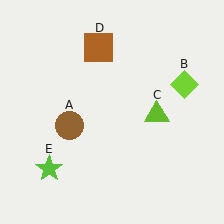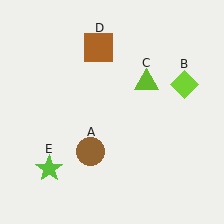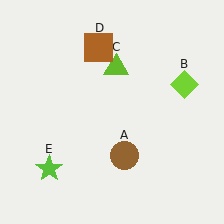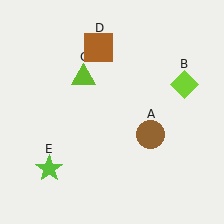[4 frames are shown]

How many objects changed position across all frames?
2 objects changed position: brown circle (object A), lime triangle (object C).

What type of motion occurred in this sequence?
The brown circle (object A), lime triangle (object C) rotated counterclockwise around the center of the scene.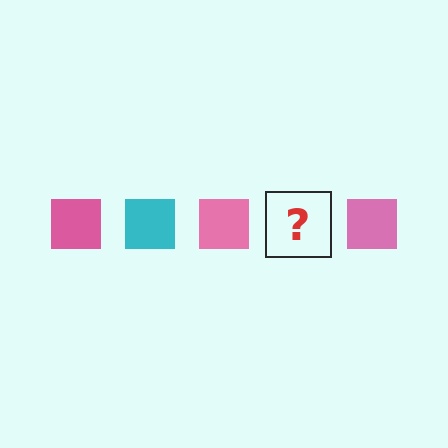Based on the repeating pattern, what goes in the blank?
The blank should be a cyan square.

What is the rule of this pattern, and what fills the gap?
The rule is that the pattern cycles through pink, cyan squares. The gap should be filled with a cyan square.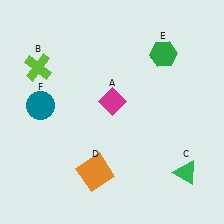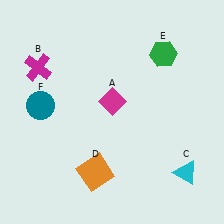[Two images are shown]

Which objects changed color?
B changed from lime to magenta. C changed from green to cyan.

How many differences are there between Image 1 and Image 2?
There are 2 differences between the two images.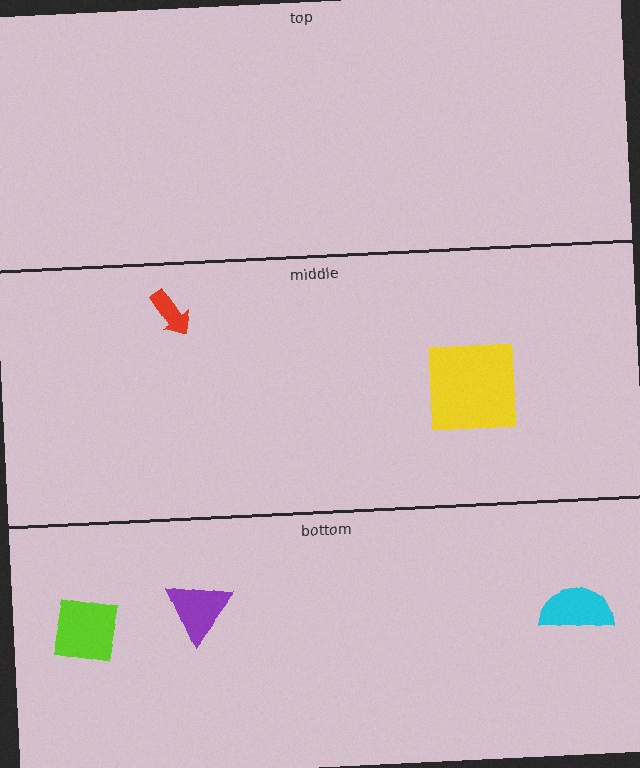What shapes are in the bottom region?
The cyan semicircle, the purple triangle, the lime square.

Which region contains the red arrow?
The middle region.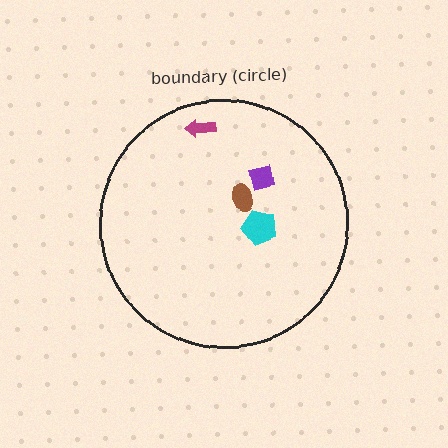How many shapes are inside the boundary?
4 inside, 0 outside.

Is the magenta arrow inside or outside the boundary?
Inside.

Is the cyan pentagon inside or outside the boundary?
Inside.